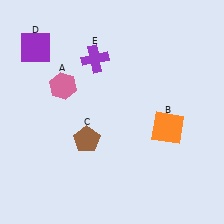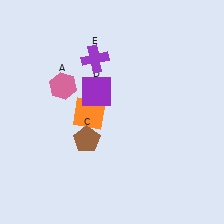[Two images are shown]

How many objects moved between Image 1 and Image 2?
2 objects moved between the two images.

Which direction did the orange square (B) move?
The orange square (B) moved left.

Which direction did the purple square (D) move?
The purple square (D) moved right.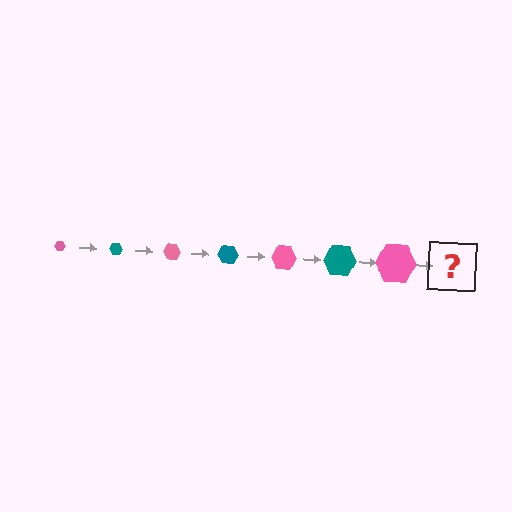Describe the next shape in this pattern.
It should be a teal hexagon, larger than the previous one.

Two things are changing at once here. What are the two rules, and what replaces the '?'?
The two rules are that the hexagon grows larger each step and the color cycles through pink and teal. The '?' should be a teal hexagon, larger than the previous one.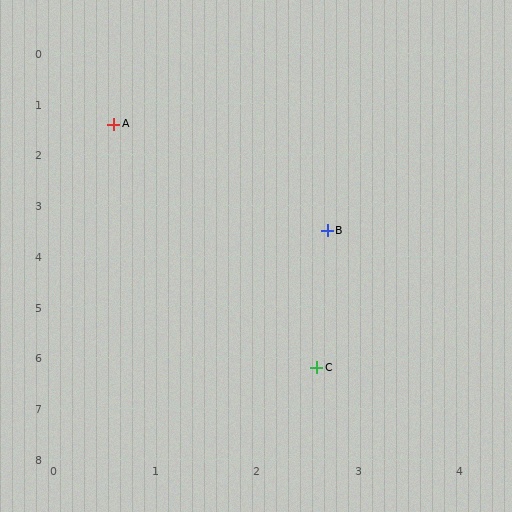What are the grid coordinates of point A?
Point A is at approximately (0.6, 1.4).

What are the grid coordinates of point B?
Point B is at approximately (2.7, 3.5).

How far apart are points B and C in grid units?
Points B and C are about 2.7 grid units apart.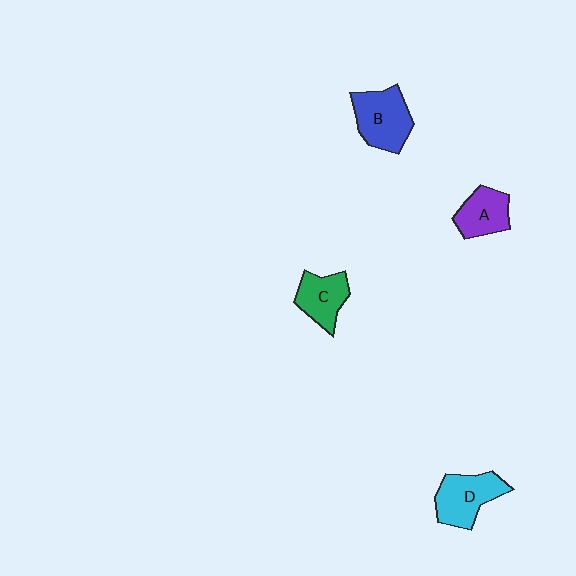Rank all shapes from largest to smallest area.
From largest to smallest: B (blue), D (cyan), C (green), A (purple).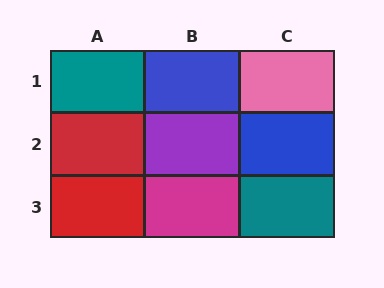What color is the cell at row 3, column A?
Red.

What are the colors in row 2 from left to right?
Red, purple, blue.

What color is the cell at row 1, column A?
Teal.